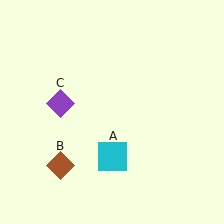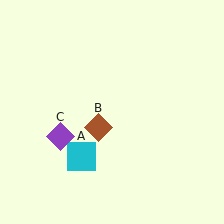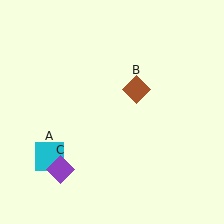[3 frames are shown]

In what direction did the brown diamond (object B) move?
The brown diamond (object B) moved up and to the right.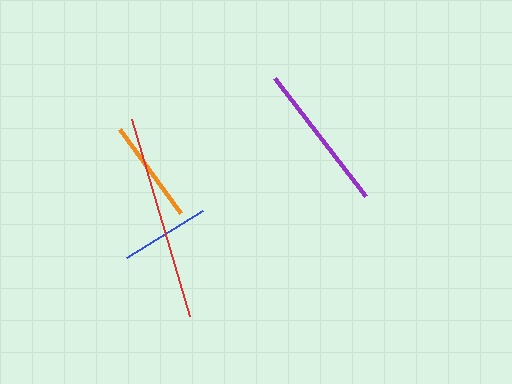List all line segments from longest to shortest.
From longest to shortest: red, purple, orange, blue.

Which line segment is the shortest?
The blue line is the shortest at approximately 89 pixels.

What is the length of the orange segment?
The orange segment is approximately 103 pixels long.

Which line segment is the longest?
The red line is the longest at approximately 205 pixels.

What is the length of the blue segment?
The blue segment is approximately 89 pixels long.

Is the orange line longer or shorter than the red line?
The red line is longer than the orange line.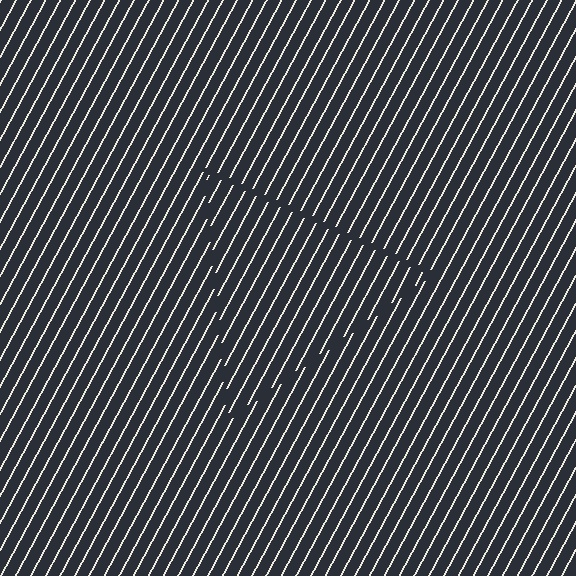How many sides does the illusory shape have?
3 sides — the line-ends trace a triangle.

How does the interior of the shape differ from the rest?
The interior of the shape contains the same grating, shifted by half a period — the contour is defined by the phase discontinuity where line-ends from the inner and outer gratings abut.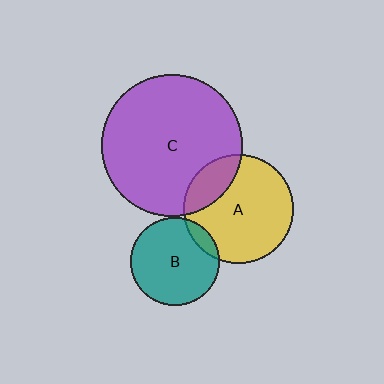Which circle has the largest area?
Circle C (purple).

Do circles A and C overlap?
Yes.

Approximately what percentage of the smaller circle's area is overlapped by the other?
Approximately 20%.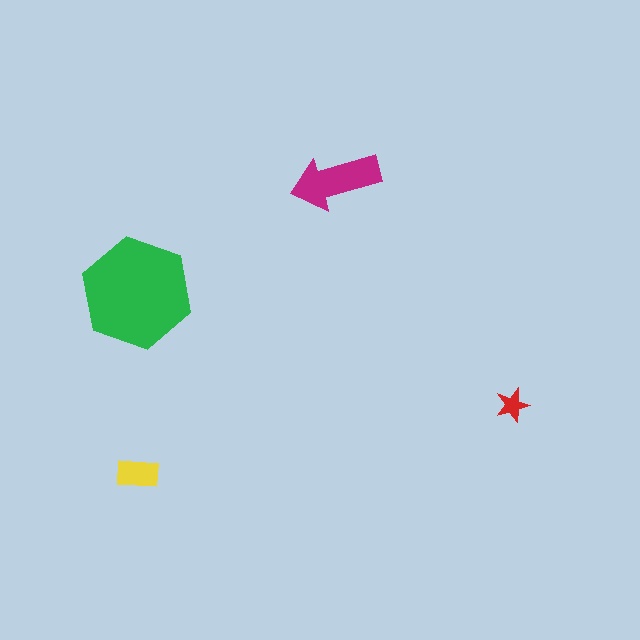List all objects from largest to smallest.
The green hexagon, the magenta arrow, the yellow rectangle, the red star.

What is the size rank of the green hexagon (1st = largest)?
1st.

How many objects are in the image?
There are 4 objects in the image.